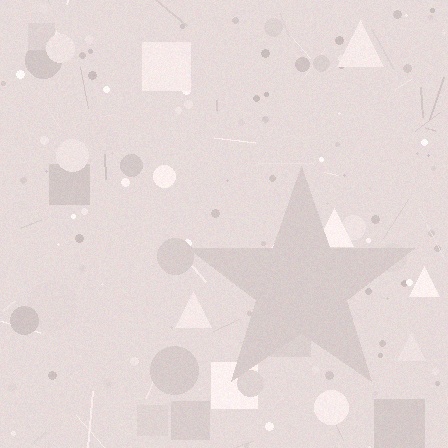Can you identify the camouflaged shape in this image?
The camouflaged shape is a star.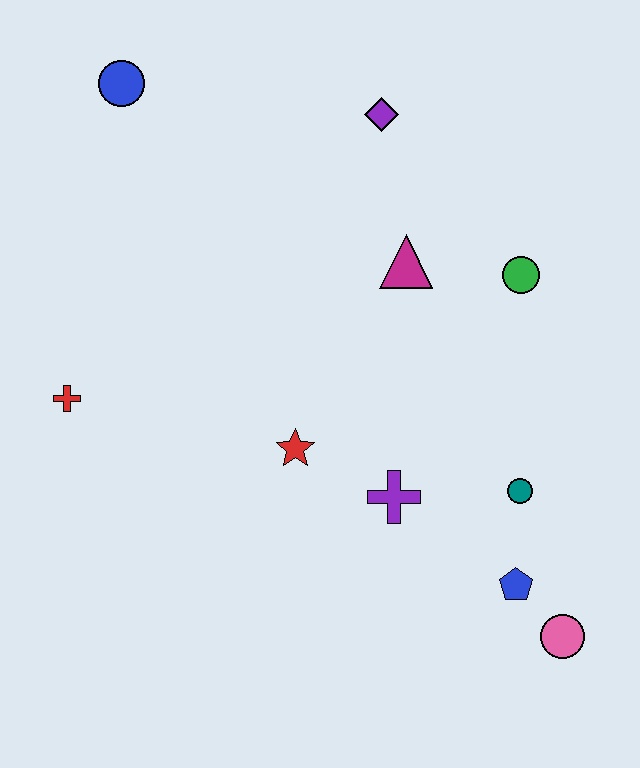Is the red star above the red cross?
No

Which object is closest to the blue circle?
The purple diamond is closest to the blue circle.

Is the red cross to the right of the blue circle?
No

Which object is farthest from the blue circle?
The pink circle is farthest from the blue circle.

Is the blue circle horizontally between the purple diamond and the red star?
No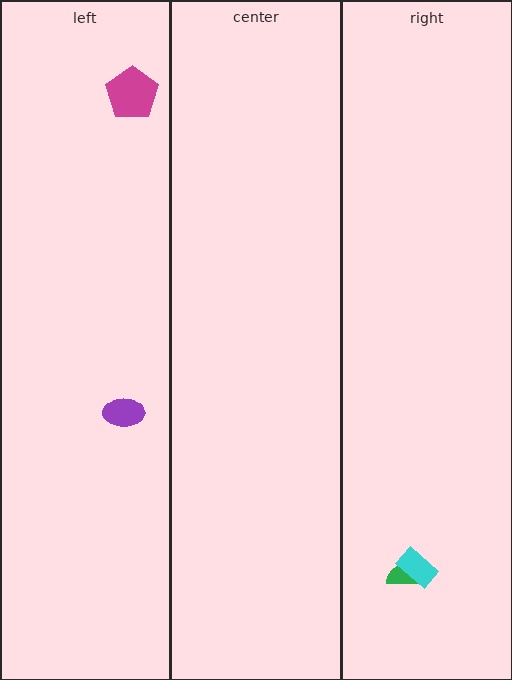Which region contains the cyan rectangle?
The right region.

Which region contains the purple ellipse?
The left region.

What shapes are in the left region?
The magenta pentagon, the purple ellipse.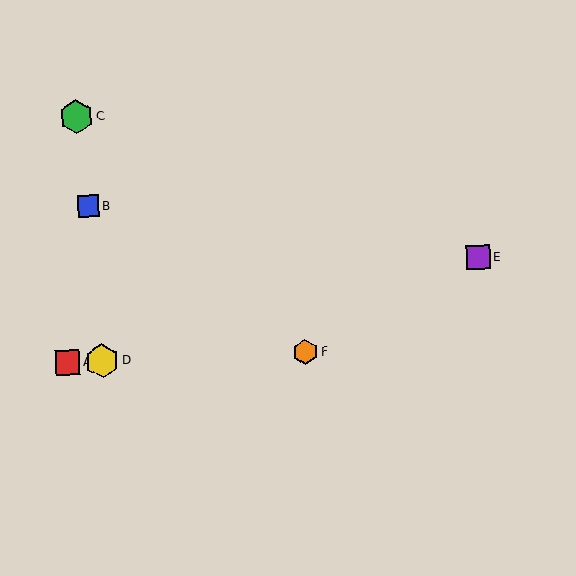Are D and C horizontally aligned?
No, D is at y≈361 and C is at y≈117.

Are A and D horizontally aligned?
Yes, both are at y≈362.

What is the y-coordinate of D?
Object D is at y≈361.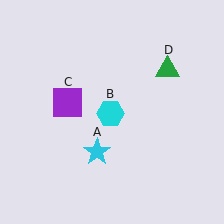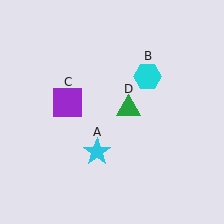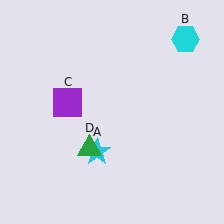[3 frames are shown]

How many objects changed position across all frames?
2 objects changed position: cyan hexagon (object B), green triangle (object D).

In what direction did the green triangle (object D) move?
The green triangle (object D) moved down and to the left.